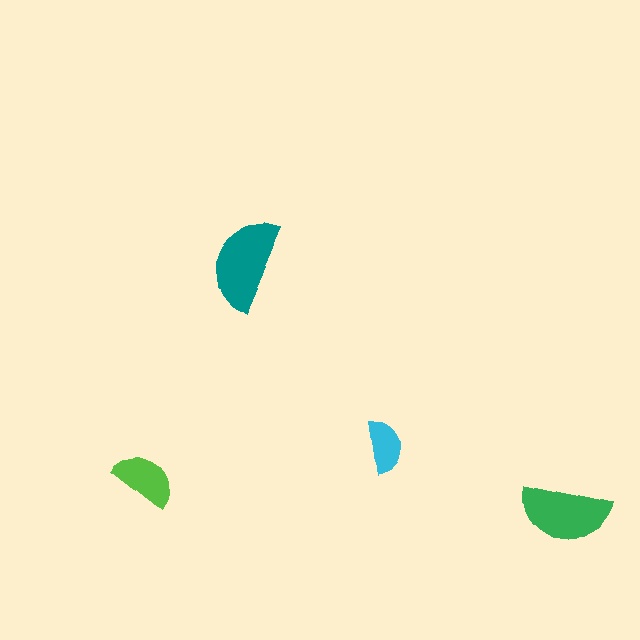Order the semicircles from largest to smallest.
the teal one, the green one, the lime one, the cyan one.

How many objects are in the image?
There are 4 objects in the image.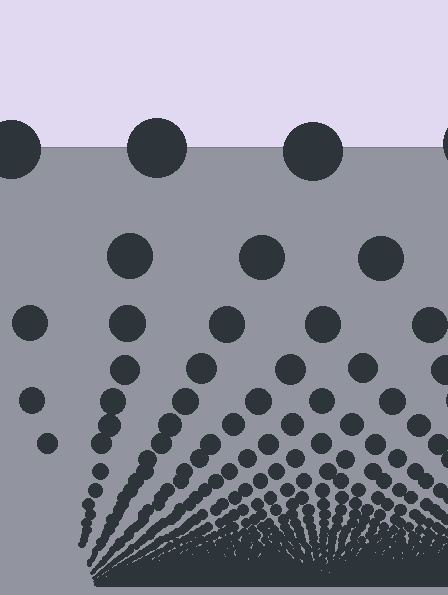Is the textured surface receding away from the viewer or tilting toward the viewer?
The surface appears to tilt toward the viewer. Texture elements get larger and sparser toward the top.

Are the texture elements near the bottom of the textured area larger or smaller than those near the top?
Smaller. The gradient is inverted — elements near the bottom are smaller and denser.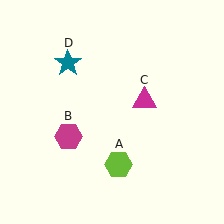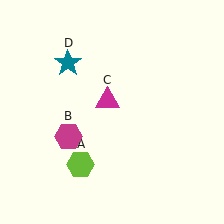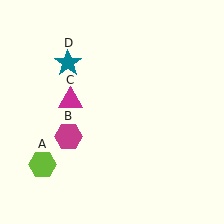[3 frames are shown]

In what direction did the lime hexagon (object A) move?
The lime hexagon (object A) moved left.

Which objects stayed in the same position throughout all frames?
Magenta hexagon (object B) and teal star (object D) remained stationary.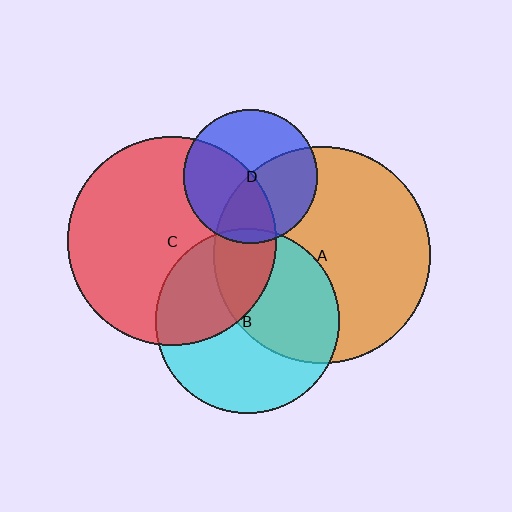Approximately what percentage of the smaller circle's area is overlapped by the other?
Approximately 45%.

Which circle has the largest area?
Circle A (orange).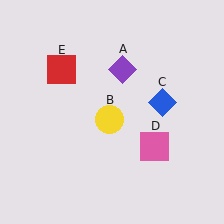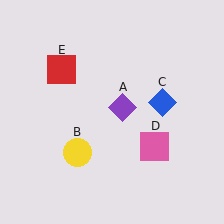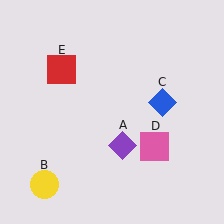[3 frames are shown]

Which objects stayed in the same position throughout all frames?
Blue diamond (object C) and pink square (object D) and red square (object E) remained stationary.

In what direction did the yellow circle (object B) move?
The yellow circle (object B) moved down and to the left.